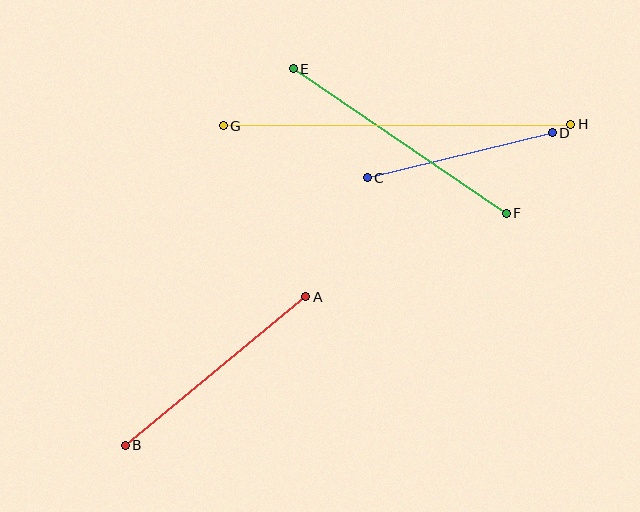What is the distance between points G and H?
The distance is approximately 347 pixels.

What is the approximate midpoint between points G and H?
The midpoint is at approximately (397, 125) pixels.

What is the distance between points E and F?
The distance is approximately 258 pixels.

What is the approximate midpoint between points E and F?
The midpoint is at approximately (400, 141) pixels.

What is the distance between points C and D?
The distance is approximately 190 pixels.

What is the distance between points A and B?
The distance is approximately 234 pixels.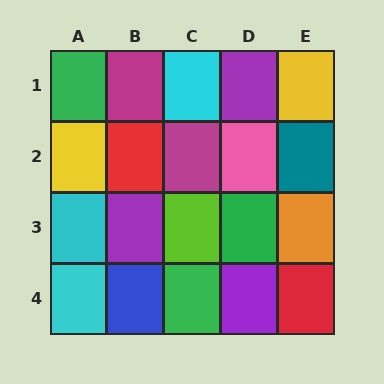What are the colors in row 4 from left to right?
Cyan, blue, green, purple, red.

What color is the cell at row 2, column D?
Pink.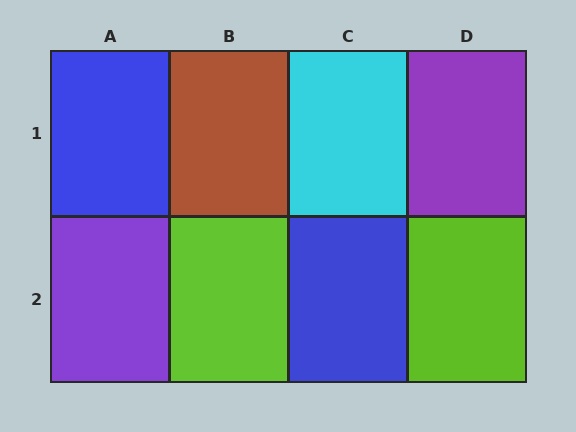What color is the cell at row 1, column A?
Blue.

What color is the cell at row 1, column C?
Cyan.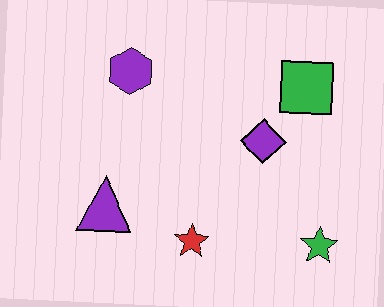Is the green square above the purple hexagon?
No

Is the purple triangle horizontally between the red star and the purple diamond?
No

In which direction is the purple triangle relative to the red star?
The purple triangle is to the left of the red star.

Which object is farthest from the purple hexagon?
The green star is farthest from the purple hexagon.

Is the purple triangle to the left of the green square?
Yes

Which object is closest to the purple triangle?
The red star is closest to the purple triangle.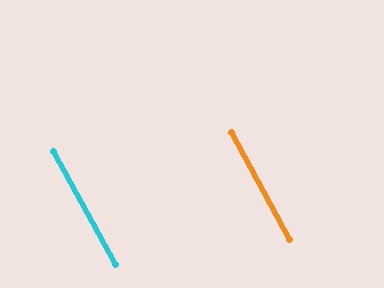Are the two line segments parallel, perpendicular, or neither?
Parallel — their directions differ by only 0.3°.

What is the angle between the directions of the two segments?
Approximately 0 degrees.